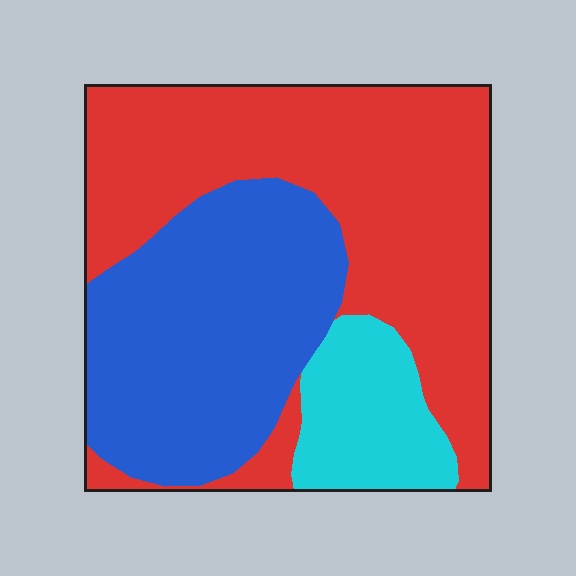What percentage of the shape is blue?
Blue covers about 35% of the shape.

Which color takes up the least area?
Cyan, at roughly 15%.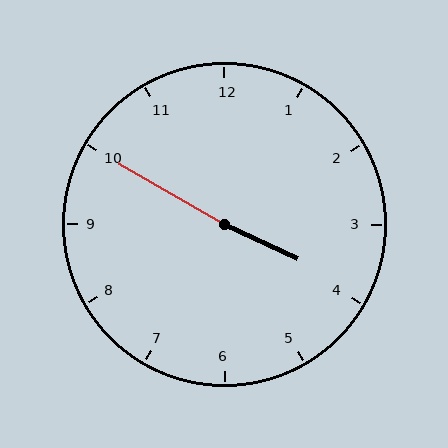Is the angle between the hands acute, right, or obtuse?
It is obtuse.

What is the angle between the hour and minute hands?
Approximately 175 degrees.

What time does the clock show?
3:50.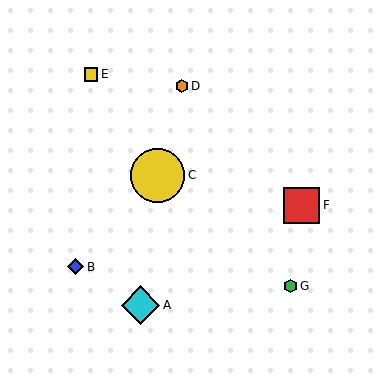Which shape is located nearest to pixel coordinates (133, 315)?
The cyan diamond (labeled A) at (141, 305) is nearest to that location.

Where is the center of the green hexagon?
The center of the green hexagon is at (291, 286).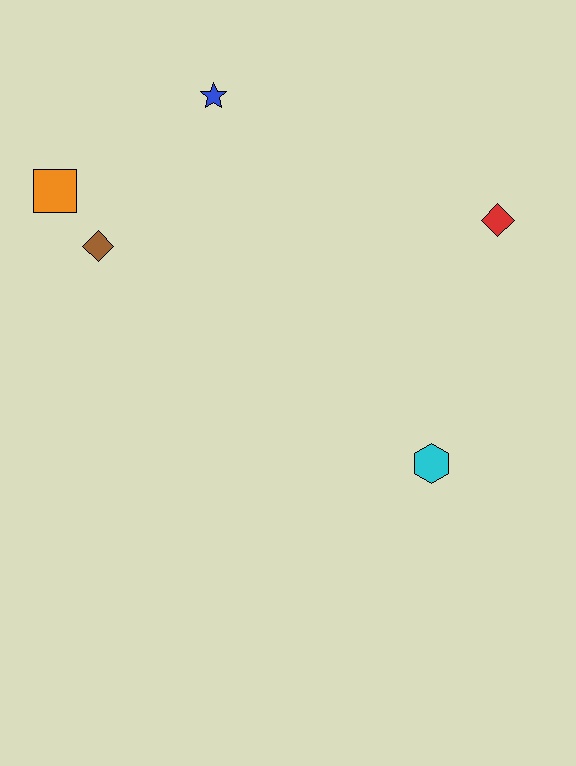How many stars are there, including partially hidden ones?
There is 1 star.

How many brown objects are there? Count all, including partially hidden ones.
There is 1 brown object.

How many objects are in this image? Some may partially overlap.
There are 5 objects.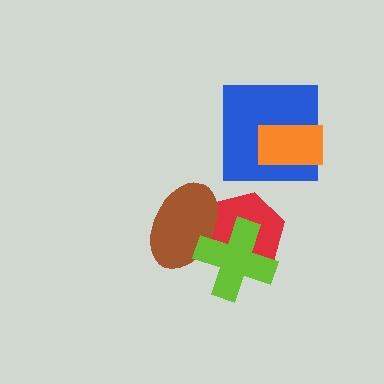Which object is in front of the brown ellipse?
The lime cross is in front of the brown ellipse.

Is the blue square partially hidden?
Yes, it is partially covered by another shape.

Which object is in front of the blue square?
The orange rectangle is in front of the blue square.